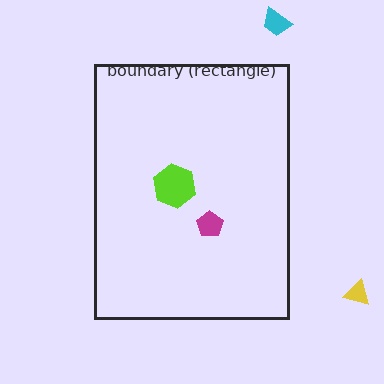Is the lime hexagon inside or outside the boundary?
Inside.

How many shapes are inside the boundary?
2 inside, 2 outside.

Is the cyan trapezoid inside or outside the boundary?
Outside.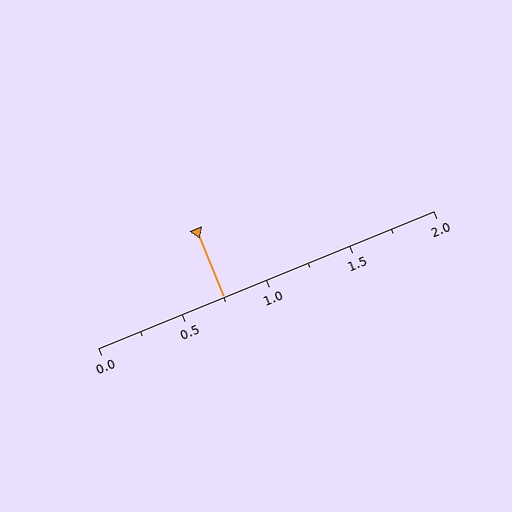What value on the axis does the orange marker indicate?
The marker indicates approximately 0.75.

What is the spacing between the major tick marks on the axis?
The major ticks are spaced 0.5 apart.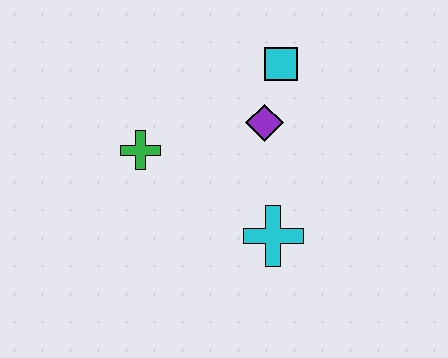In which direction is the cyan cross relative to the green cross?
The cyan cross is to the right of the green cross.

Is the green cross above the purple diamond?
No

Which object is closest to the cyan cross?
The purple diamond is closest to the cyan cross.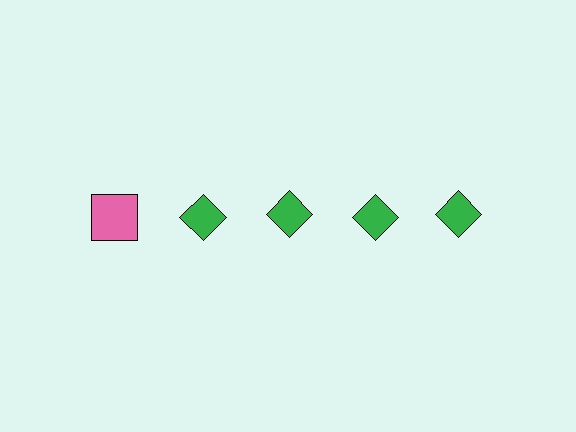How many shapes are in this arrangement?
There are 5 shapes arranged in a grid pattern.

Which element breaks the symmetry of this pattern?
The pink square in the top row, leftmost column breaks the symmetry. All other shapes are green diamonds.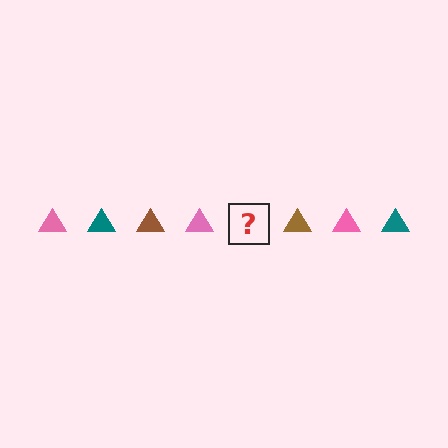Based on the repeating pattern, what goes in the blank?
The blank should be a teal triangle.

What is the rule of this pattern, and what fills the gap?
The rule is that the pattern cycles through pink, teal, brown triangles. The gap should be filled with a teal triangle.